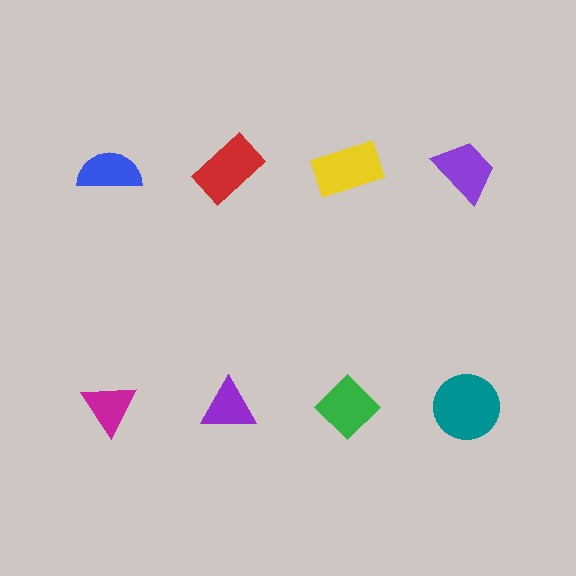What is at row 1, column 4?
A purple trapezoid.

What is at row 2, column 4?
A teal circle.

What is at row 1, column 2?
A red rectangle.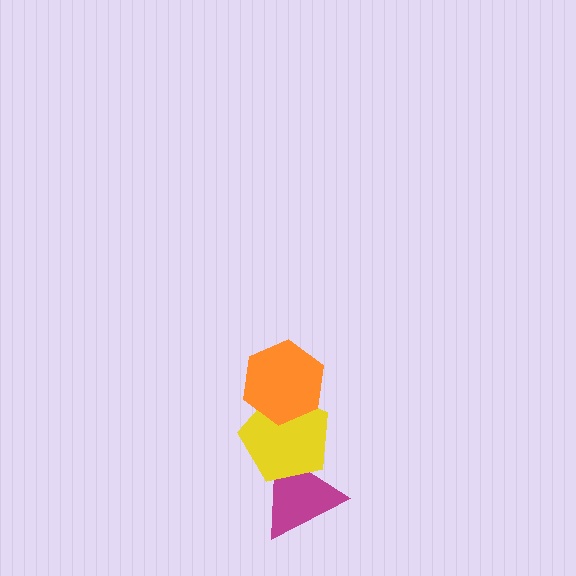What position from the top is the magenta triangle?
The magenta triangle is 3rd from the top.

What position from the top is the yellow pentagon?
The yellow pentagon is 2nd from the top.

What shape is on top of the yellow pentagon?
The orange hexagon is on top of the yellow pentagon.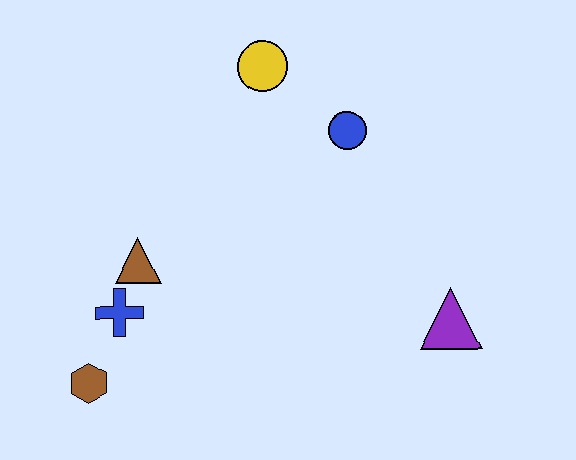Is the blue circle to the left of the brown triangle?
No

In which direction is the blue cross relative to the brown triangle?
The blue cross is below the brown triangle.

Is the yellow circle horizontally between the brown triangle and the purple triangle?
Yes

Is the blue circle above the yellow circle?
No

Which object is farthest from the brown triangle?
The purple triangle is farthest from the brown triangle.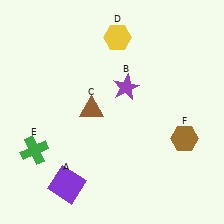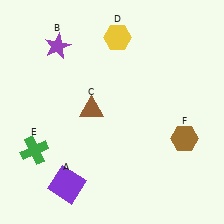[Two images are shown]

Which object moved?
The purple star (B) moved left.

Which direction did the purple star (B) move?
The purple star (B) moved left.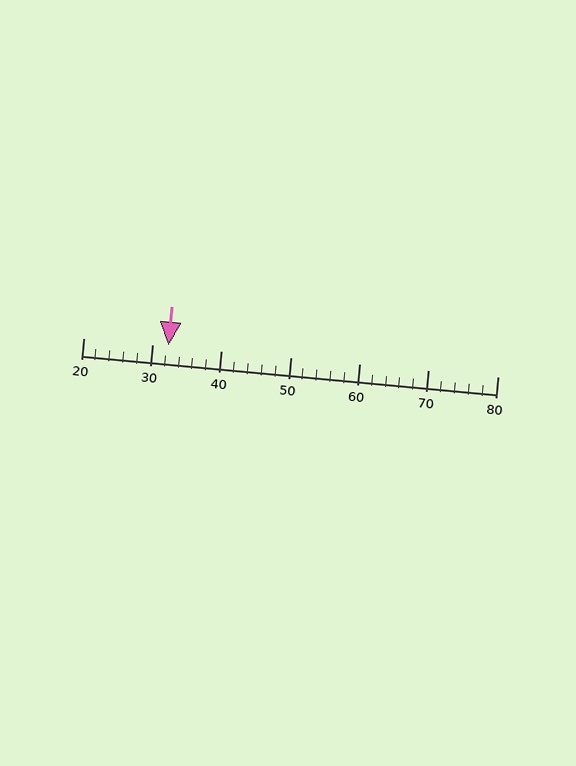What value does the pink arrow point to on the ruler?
The pink arrow points to approximately 32.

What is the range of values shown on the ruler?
The ruler shows values from 20 to 80.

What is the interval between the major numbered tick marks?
The major tick marks are spaced 10 units apart.